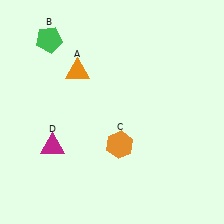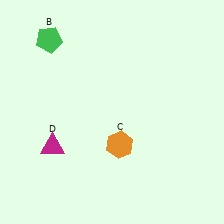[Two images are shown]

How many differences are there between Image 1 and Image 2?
There is 1 difference between the two images.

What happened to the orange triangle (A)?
The orange triangle (A) was removed in Image 2. It was in the top-left area of Image 1.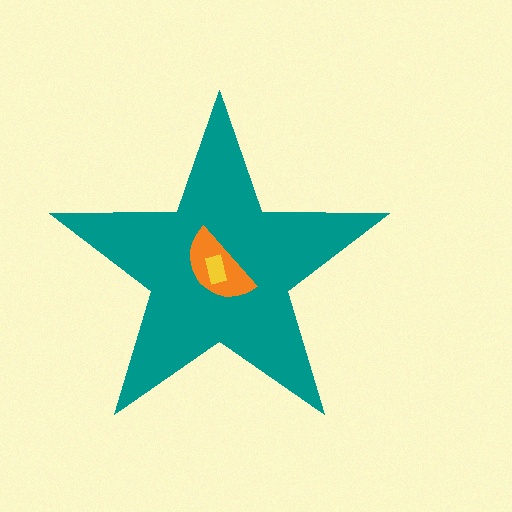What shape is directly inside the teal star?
The orange semicircle.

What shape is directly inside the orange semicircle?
The yellow rectangle.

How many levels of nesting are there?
3.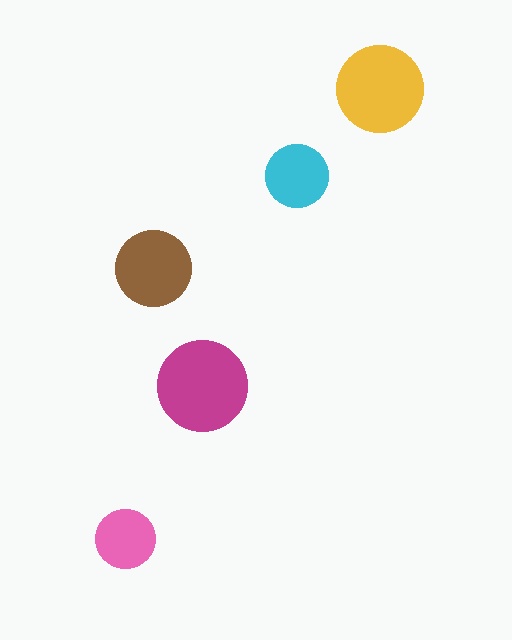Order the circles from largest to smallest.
the magenta one, the yellow one, the brown one, the cyan one, the pink one.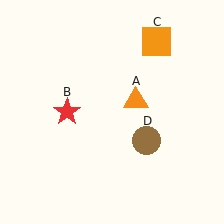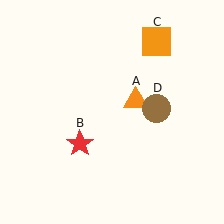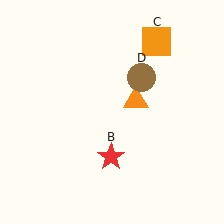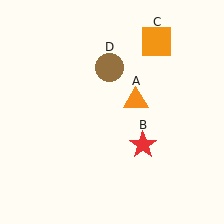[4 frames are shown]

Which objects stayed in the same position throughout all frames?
Orange triangle (object A) and orange square (object C) remained stationary.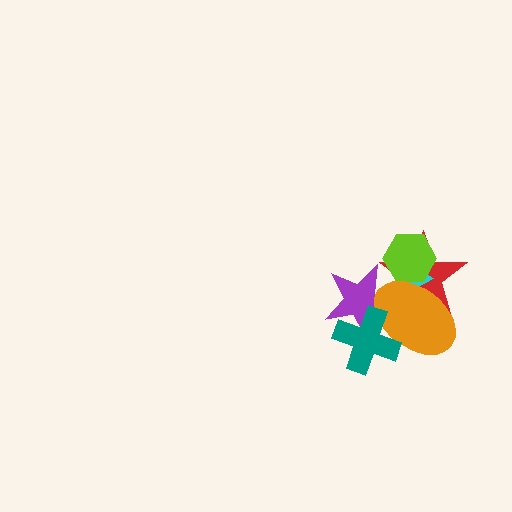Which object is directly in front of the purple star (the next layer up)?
The orange ellipse is directly in front of the purple star.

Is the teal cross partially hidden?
No, no other shape covers it.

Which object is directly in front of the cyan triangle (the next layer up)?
The lime hexagon is directly in front of the cyan triangle.